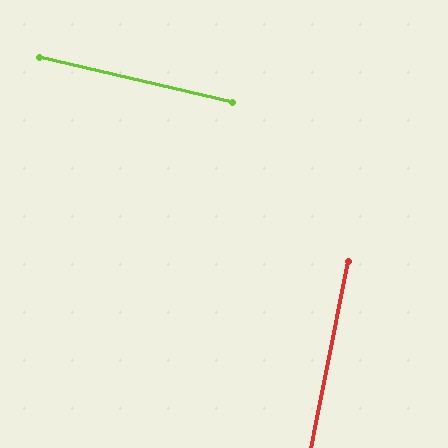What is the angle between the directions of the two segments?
Approximately 88 degrees.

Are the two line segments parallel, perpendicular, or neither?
Perpendicular — they meet at approximately 88°.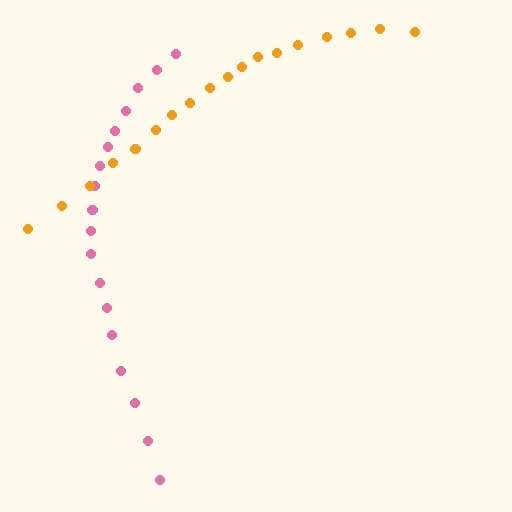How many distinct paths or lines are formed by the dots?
There are 2 distinct paths.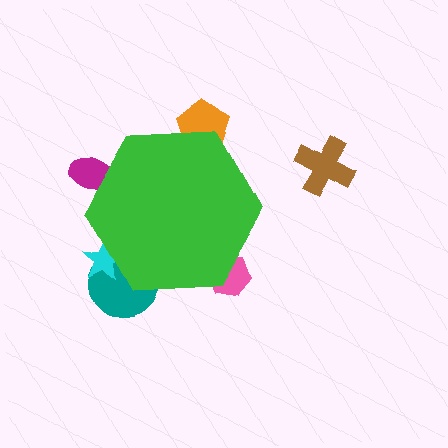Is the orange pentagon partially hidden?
Yes, the orange pentagon is partially hidden behind the green hexagon.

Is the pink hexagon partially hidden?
Yes, the pink hexagon is partially hidden behind the green hexagon.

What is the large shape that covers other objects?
A green hexagon.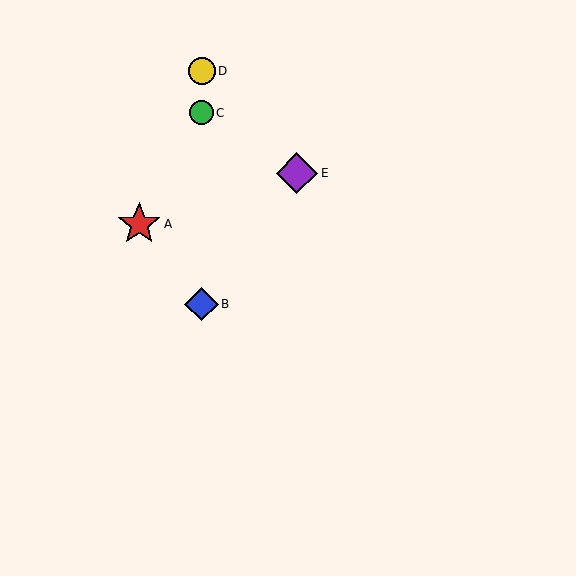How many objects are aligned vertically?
3 objects (B, C, D) are aligned vertically.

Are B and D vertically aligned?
Yes, both are at x≈202.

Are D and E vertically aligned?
No, D is at x≈202 and E is at x≈297.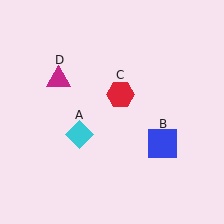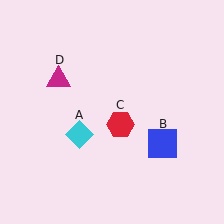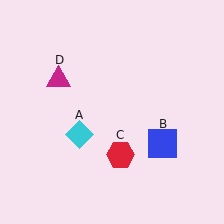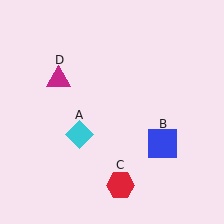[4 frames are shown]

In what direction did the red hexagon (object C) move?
The red hexagon (object C) moved down.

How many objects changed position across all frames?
1 object changed position: red hexagon (object C).